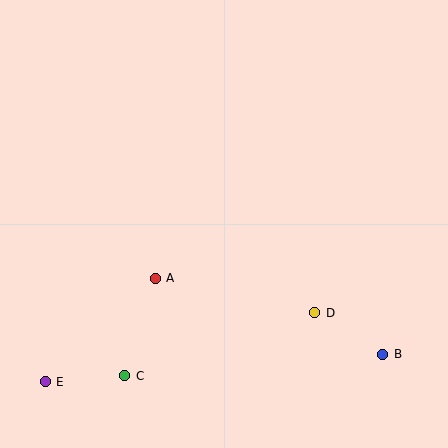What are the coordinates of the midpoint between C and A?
The midpoint between C and A is at (140, 327).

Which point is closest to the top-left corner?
Point A is closest to the top-left corner.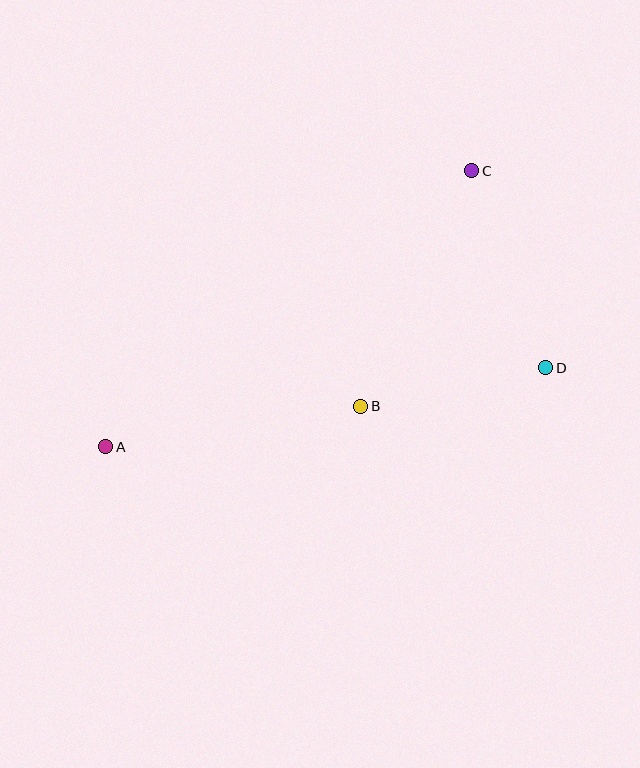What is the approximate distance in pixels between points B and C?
The distance between B and C is approximately 261 pixels.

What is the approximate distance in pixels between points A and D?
The distance between A and D is approximately 447 pixels.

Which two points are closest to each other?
Points B and D are closest to each other.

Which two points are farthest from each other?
Points A and C are farthest from each other.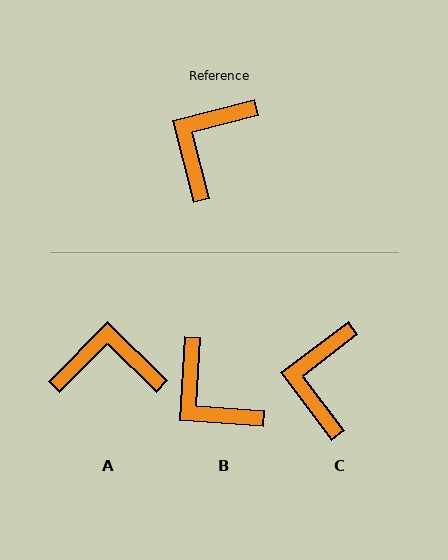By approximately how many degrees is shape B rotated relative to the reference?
Approximately 72 degrees counter-clockwise.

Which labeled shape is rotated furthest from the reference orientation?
B, about 72 degrees away.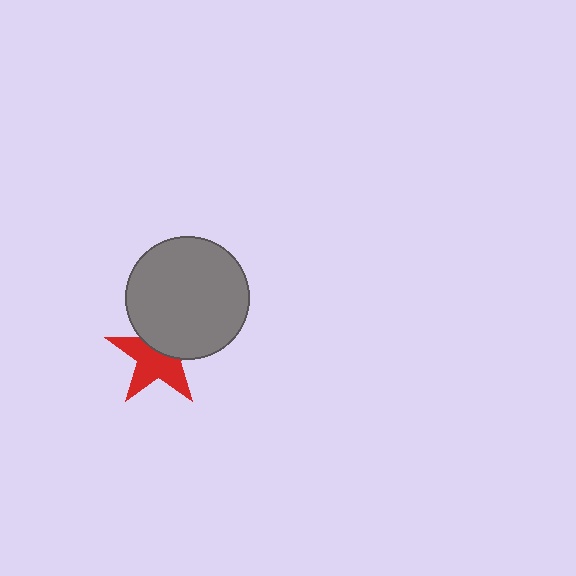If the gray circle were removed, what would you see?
You would see the complete red star.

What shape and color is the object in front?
The object in front is a gray circle.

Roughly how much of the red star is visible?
About half of it is visible (roughly 59%).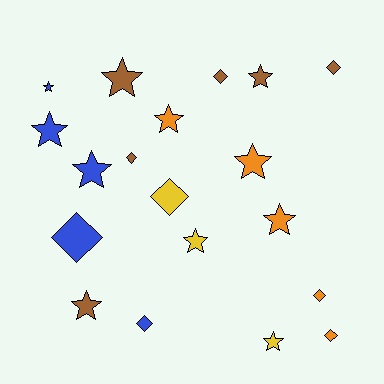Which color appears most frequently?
Brown, with 6 objects.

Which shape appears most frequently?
Star, with 11 objects.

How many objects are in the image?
There are 19 objects.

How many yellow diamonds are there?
There is 1 yellow diamond.